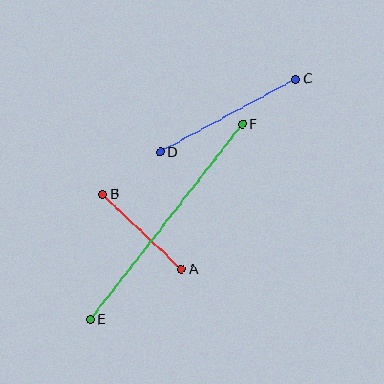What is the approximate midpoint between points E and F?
The midpoint is at approximately (166, 222) pixels.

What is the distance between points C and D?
The distance is approximately 154 pixels.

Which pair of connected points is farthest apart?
Points E and F are farthest apart.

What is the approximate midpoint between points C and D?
The midpoint is at approximately (228, 116) pixels.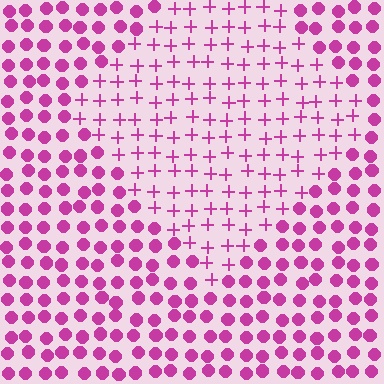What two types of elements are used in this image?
The image uses plus signs inside the diamond region and circles outside it.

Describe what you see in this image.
The image is filled with small magenta elements arranged in a uniform grid. A diamond-shaped region contains plus signs, while the surrounding area contains circles. The boundary is defined purely by the change in element shape.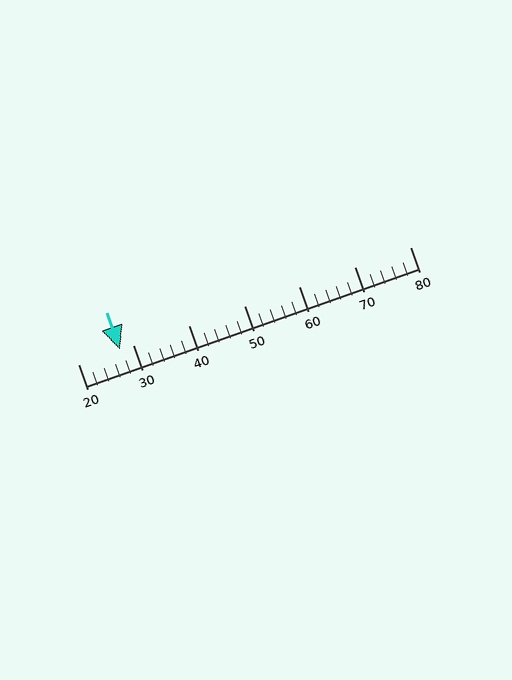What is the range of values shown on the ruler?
The ruler shows values from 20 to 80.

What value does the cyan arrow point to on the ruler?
The cyan arrow points to approximately 28.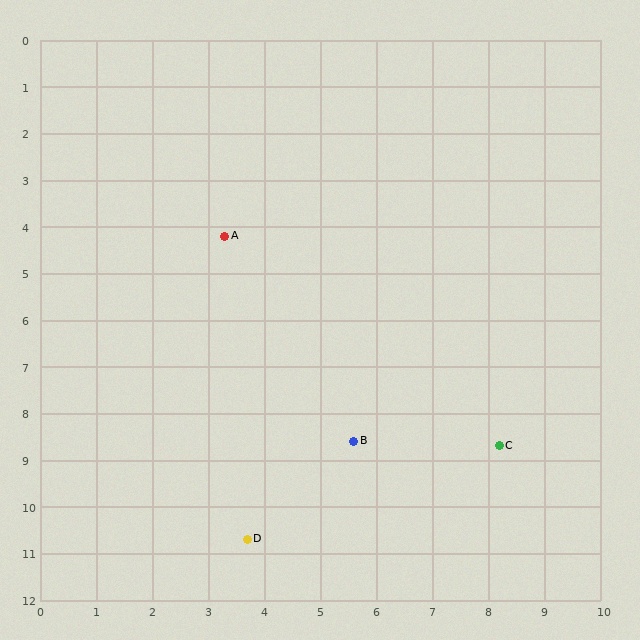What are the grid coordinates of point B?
Point B is at approximately (5.6, 8.6).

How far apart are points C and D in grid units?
Points C and D are about 4.9 grid units apart.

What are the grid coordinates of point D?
Point D is at approximately (3.7, 10.7).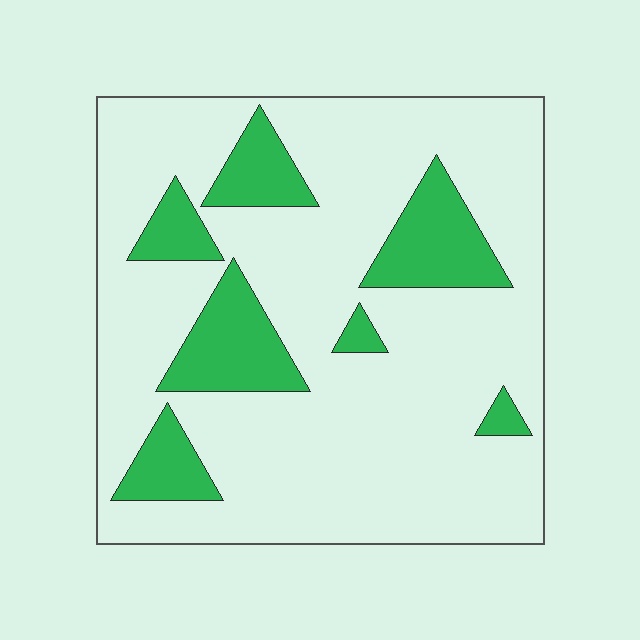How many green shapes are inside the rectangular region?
7.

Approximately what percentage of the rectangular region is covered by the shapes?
Approximately 20%.